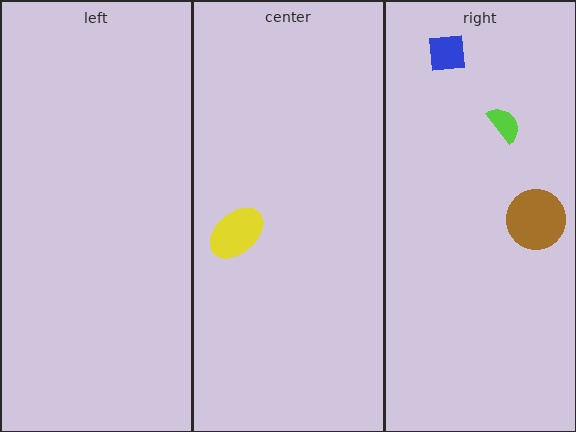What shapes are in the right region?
The brown circle, the blue square, the lime semicircle.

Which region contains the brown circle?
The right region.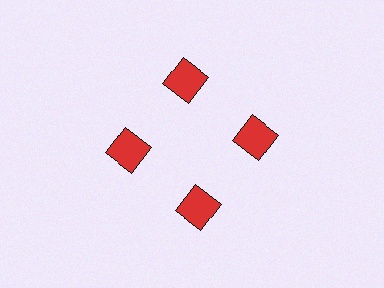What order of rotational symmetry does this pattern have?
This pattern has 4-fold rotational symmetry.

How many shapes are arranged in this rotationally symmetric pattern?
There are 4 shapes, arranged in 4 groups of 1.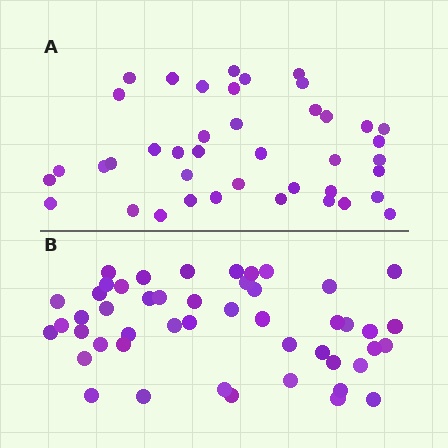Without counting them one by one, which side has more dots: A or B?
Region B (the bottom region) has more dots.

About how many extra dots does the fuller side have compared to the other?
Region B has roughly 8 or so more dots than region A.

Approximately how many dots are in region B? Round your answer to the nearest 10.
About 50 dots. (The exact count is 48, which rounds to 50.)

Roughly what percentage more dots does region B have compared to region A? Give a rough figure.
About 15% more.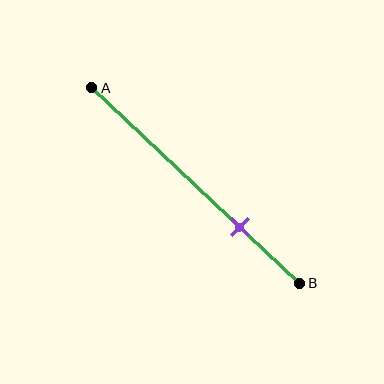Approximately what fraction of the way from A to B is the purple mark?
The purple mark is approximately 70% of the way from A to B.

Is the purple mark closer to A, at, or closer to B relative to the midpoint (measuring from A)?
The purple mark is closer to point B than the midpoint of segment AB.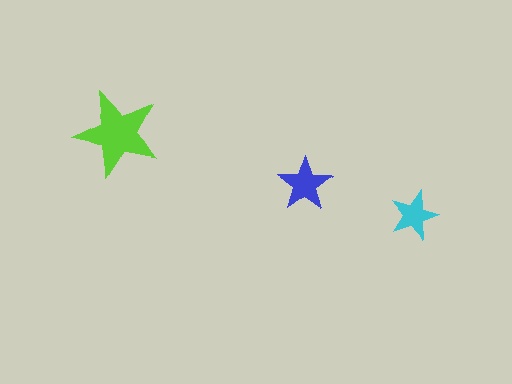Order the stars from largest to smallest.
the lime one, the blue one, the cyan one.